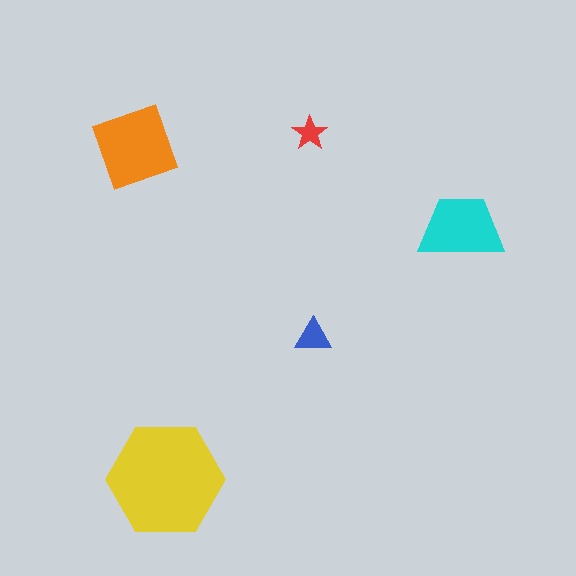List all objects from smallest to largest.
The red star, the blue triangle, the cyan trapezoid, the orange diamond, the yellow hexagon.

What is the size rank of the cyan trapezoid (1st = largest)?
3rd.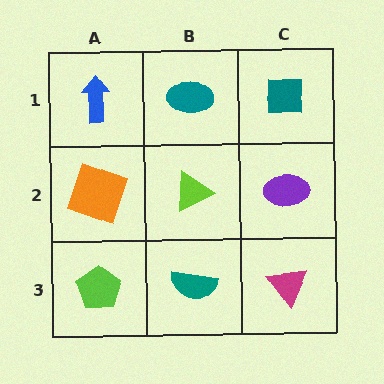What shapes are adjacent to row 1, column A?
An orange square (row 2, column A), a teal ellipse (row 1, column B).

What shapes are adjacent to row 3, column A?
An orange square (row 2, column A), a teal semicircle (row 3, column B).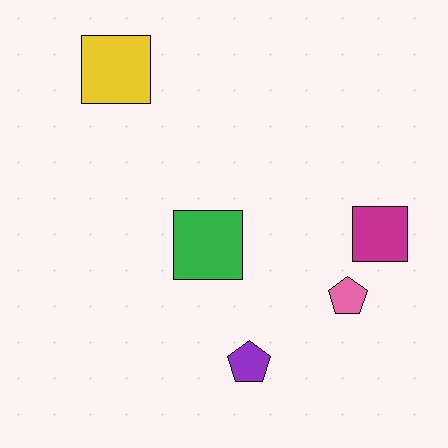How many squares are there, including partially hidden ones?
There are 3 squares.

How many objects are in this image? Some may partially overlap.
There are 5 objects.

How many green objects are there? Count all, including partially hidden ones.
There is 1 green object.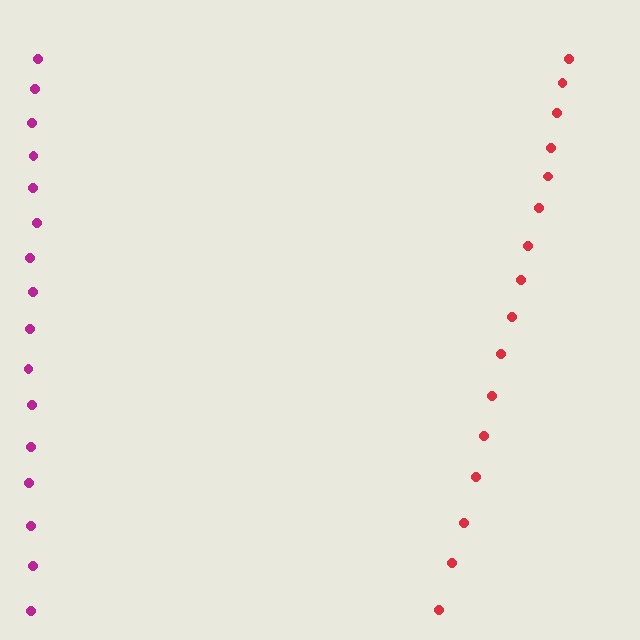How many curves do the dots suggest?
There are 2 distinct paths.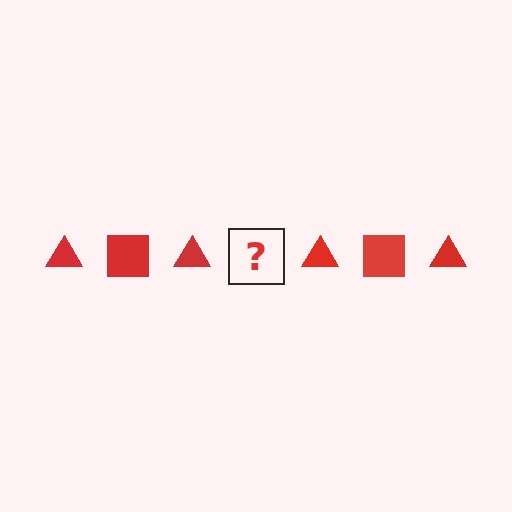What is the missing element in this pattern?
The missing element is a red square.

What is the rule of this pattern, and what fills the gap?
The rule is that the pattern cycles through triangle, square shapes in red. The gap should be filled with a red square.